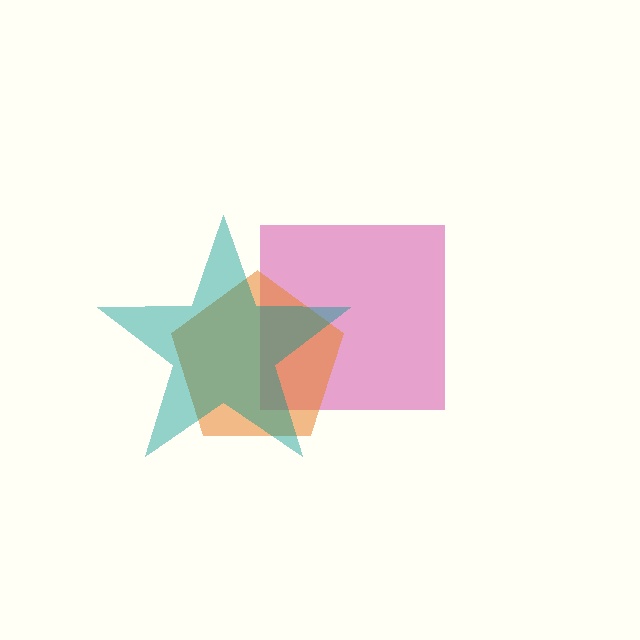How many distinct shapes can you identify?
There are 3 distinct shapes: a magenta square, an orange pentagon, a teal star.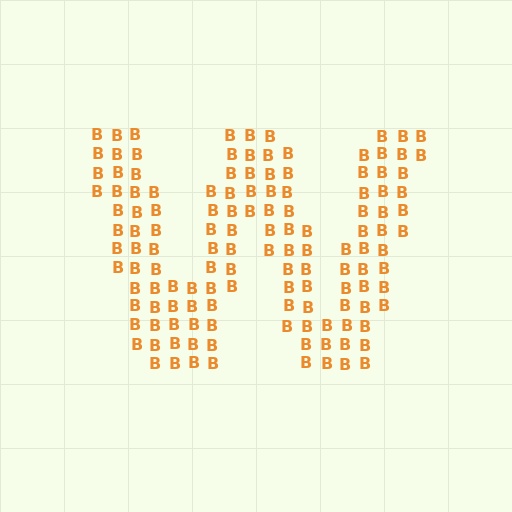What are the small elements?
The small elements are letter B's.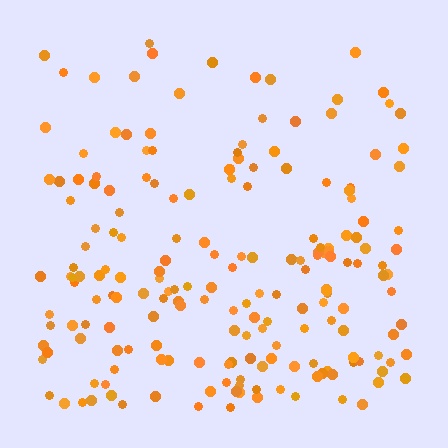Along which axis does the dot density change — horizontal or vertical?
Vertical.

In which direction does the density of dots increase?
From top to bottom, with the bottom side densest.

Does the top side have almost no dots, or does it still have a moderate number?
Still a moderate number, just noticeably fewer than the bottom.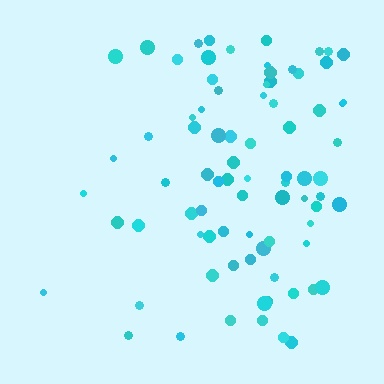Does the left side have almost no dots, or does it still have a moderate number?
Still a moderate number, just noticeably fewer than the right.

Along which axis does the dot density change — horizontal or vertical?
Horizontal.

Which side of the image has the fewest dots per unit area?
The left.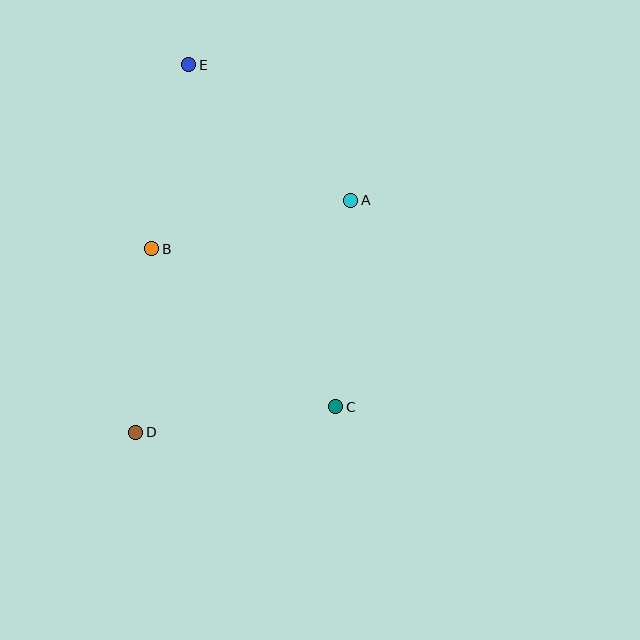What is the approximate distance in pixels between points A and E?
The distance between A and E is approximately 211 pixels.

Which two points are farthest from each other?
Points C and E are farthest from each other.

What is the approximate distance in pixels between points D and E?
The distance between D and E is approximately 371 pixels.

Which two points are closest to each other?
Points B and D are closest to each other.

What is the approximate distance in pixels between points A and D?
The distance between A and D is approximately 316 pixels.